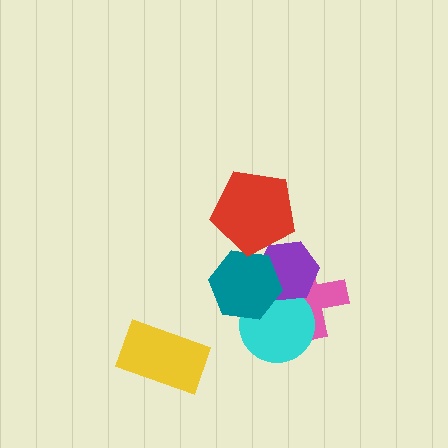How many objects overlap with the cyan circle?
3 objects overlap with the cyan circle.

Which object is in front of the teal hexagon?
The red pentagon is in front of the teal hexagon.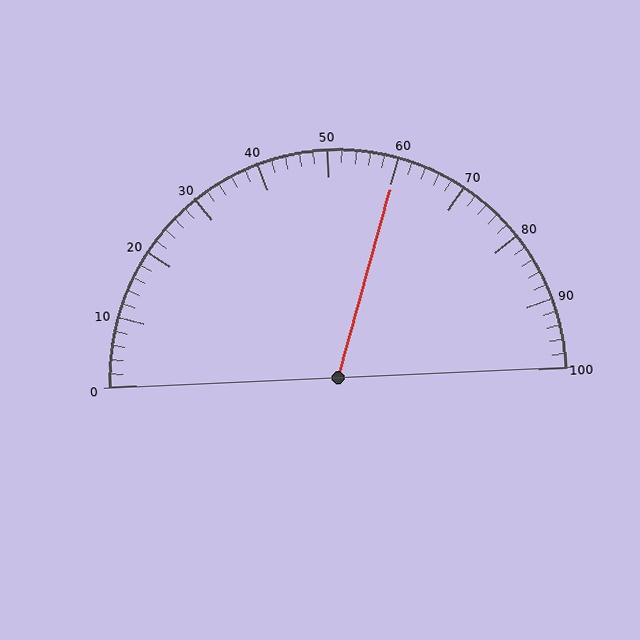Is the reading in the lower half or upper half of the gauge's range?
The reading is in the upper half of the range (0 to 100).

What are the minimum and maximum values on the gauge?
The gauge ranges from 0 to 100.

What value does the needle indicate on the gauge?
The needle indicates approximately 60.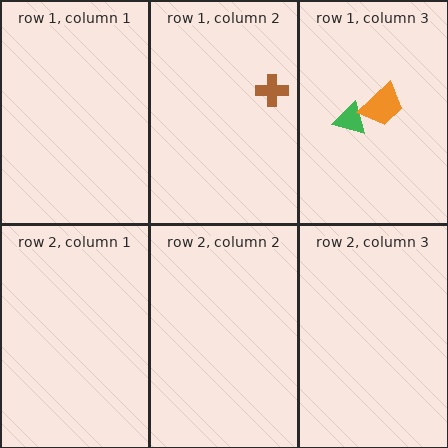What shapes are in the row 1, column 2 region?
The brown cross.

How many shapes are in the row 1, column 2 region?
1.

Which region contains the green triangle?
The row 1, column 3 region.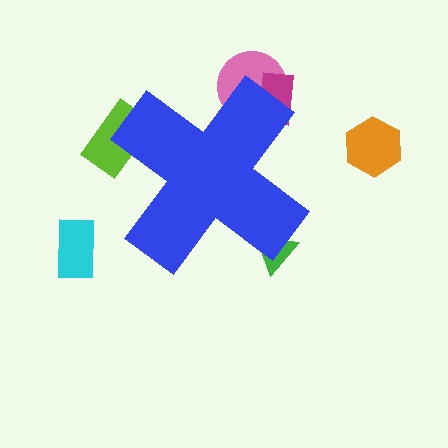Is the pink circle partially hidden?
Yes, the pink circle is partially hidden behind the blue cross.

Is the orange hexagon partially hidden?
No, the orange hexagon is fully visible.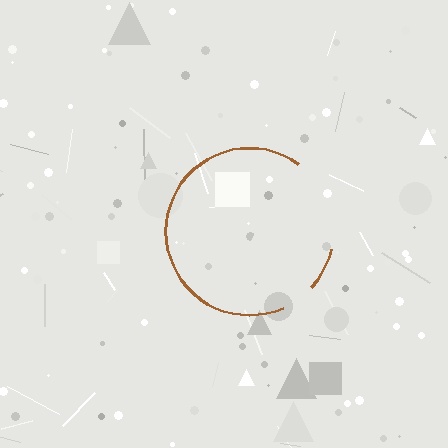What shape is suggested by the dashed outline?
The dashed outline suggests a circle.